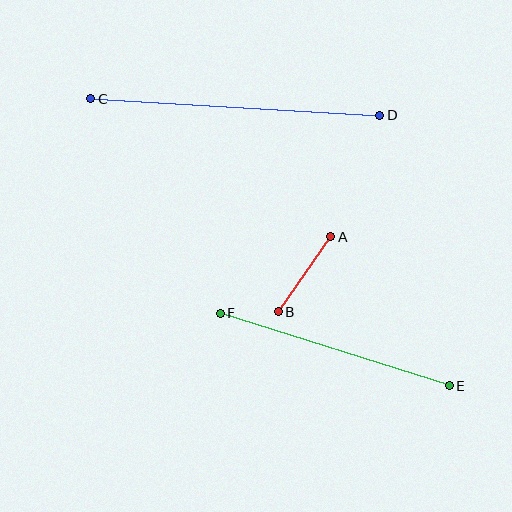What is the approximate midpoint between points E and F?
The midpoint is at approximately (335, 350) pixels.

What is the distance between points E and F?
The distance is approximately 241 pixels.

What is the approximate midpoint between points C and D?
The midpoint is at approximately (235, 107) pixels.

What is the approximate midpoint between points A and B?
The midpoint is at approximately (304, 274) pixels.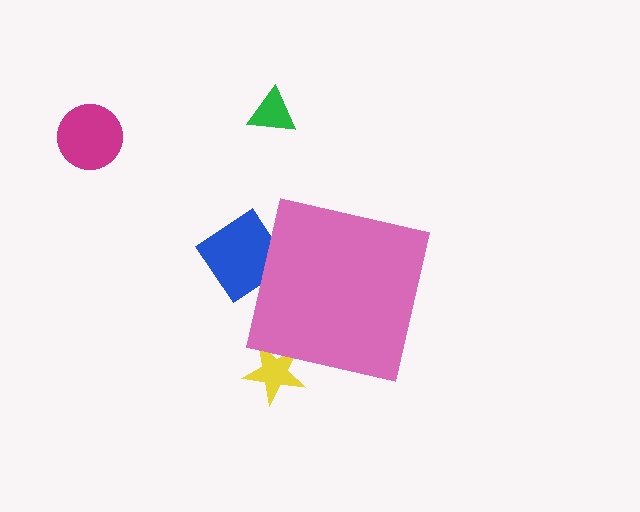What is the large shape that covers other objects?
A pink square.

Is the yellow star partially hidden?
Yes, the yellow star is partially hidden behind the pink square.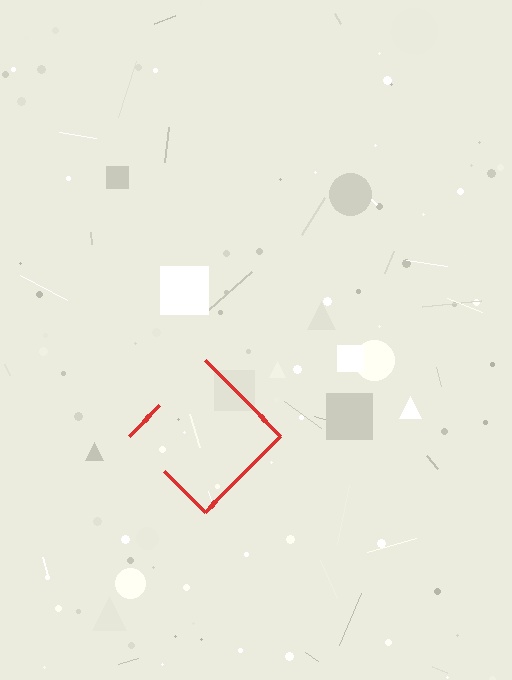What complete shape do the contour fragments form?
The contour fragments form a diamond.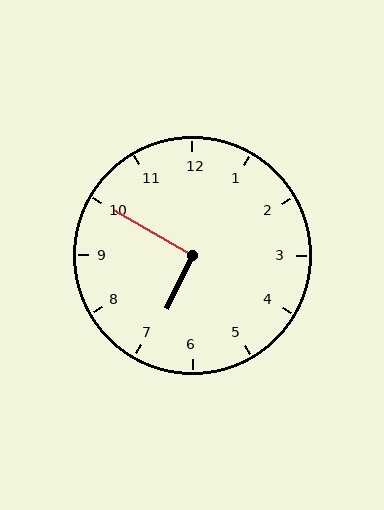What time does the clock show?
6:50.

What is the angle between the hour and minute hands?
Approximately 95 degrees.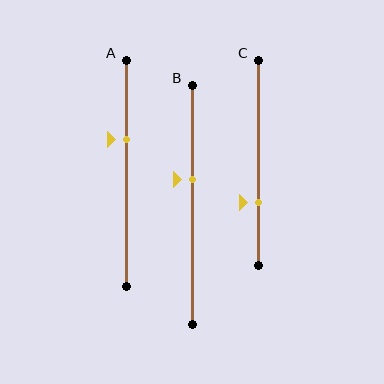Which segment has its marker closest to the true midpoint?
Segment B has its marker closest to the true midpoint.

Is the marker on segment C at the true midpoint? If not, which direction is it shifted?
No, the marker on segment C is shifted downward by about 19% of the segment length.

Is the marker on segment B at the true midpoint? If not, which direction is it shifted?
No, the marker on segment B is shifted upward by about 10% of the segment length.